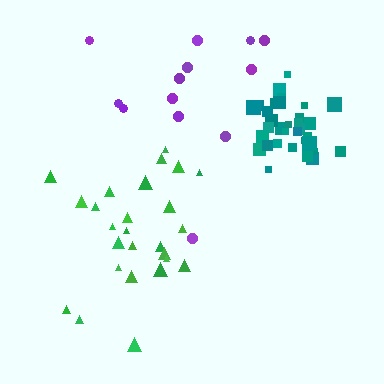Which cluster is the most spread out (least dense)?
Purple.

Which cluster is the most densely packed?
Teal.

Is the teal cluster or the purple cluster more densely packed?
Teal.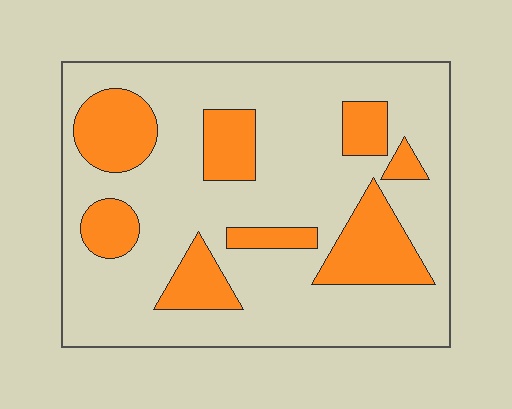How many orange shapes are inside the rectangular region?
8.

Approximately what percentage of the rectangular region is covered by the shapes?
Approximately 25%.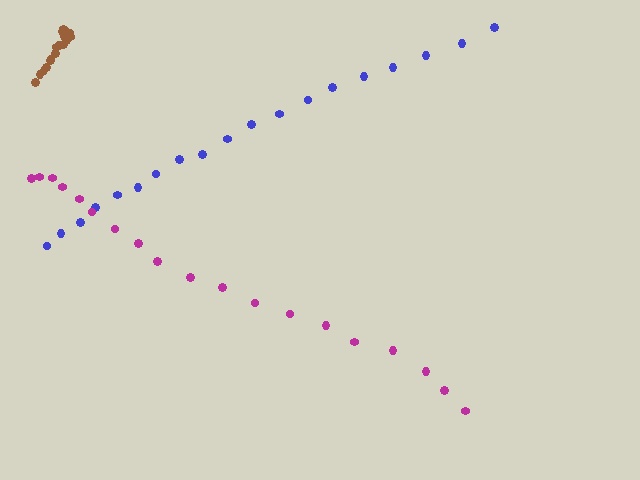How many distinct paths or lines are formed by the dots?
There are 3 distinct paths.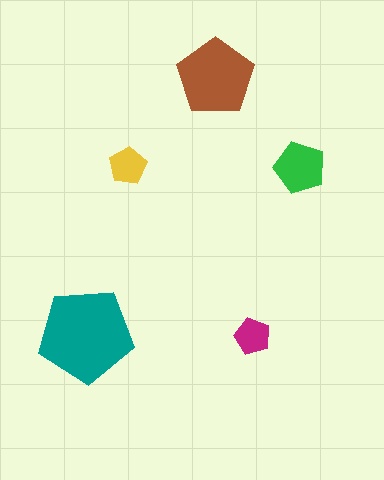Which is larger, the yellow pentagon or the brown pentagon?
The brown one.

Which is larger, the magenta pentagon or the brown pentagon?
The brown one.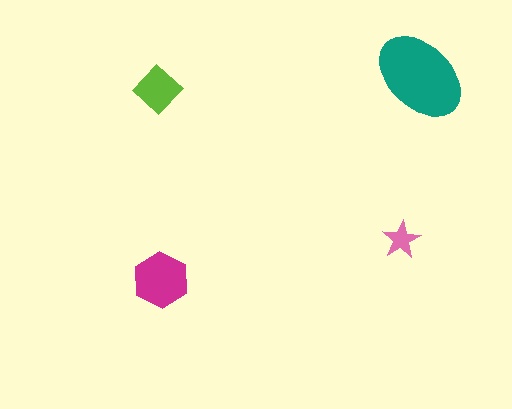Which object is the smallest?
The pink star.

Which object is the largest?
The teal ellipse.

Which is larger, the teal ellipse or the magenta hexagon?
The teal ellipse.